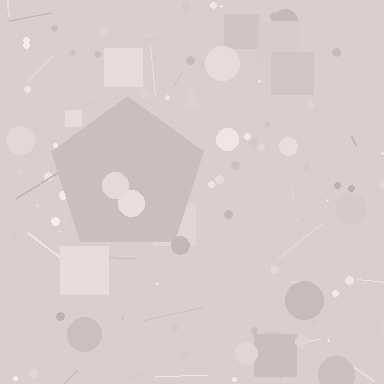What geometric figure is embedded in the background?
A pentagon is embedded in the background.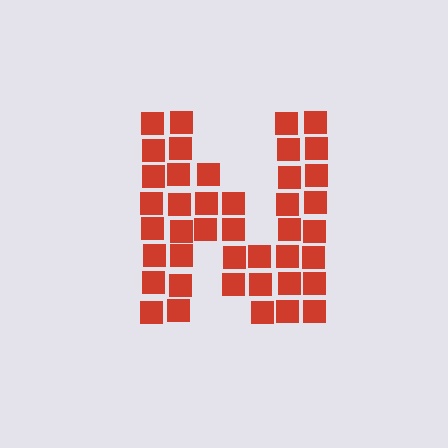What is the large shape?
The large shape is the letter N.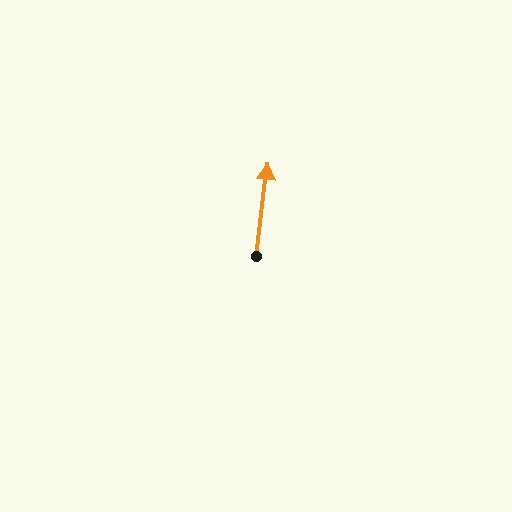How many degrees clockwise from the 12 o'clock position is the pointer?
Approximately 7 degrees.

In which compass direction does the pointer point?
North.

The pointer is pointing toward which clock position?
Roughly 12 o'clock.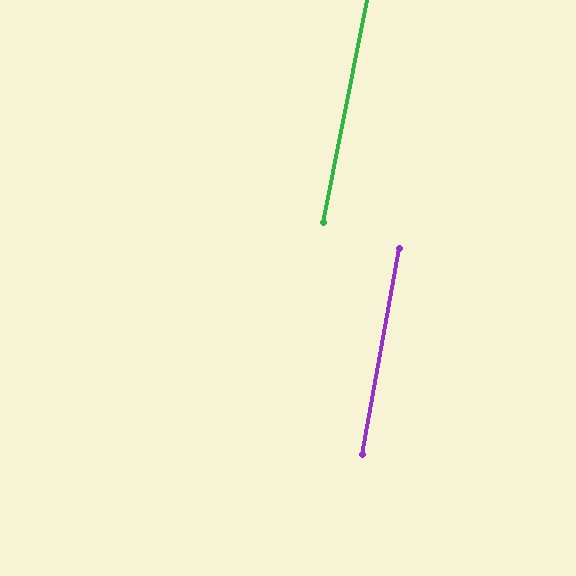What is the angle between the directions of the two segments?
Approximately 1 degree.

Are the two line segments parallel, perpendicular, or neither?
Parallel — their directions differ by only 0.9°.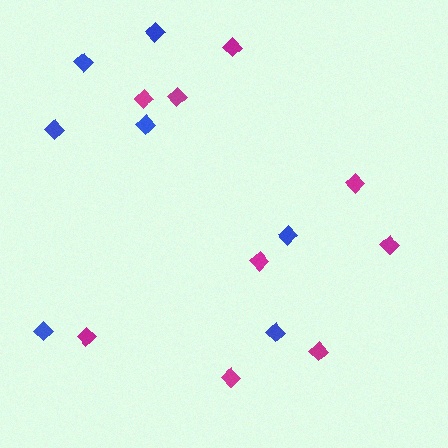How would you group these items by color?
There are 2 groups: one group of blue diamonds (7) and one group of magenta diamonds (9).